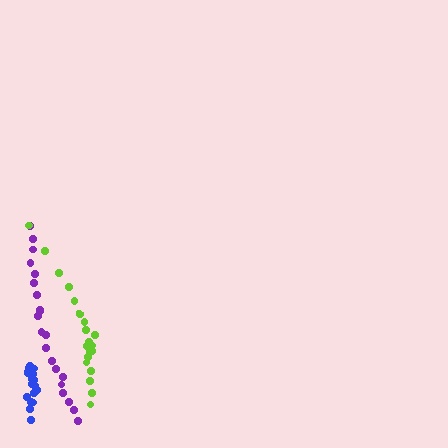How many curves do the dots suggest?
There are 3 distinct paths.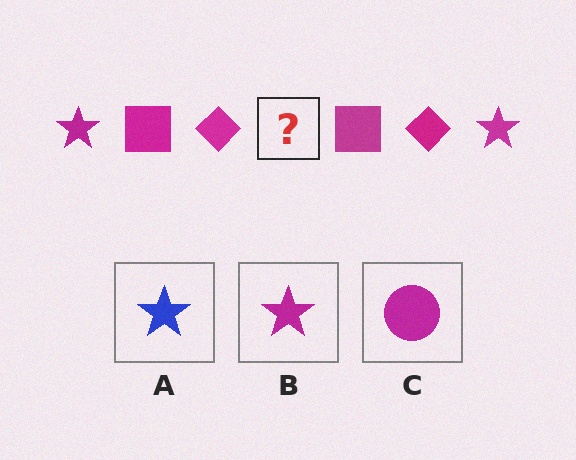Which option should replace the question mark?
Option B.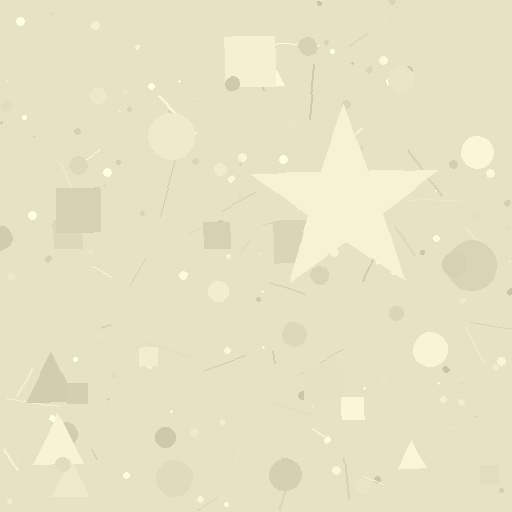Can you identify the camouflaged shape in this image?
The camouflaged shape is a star.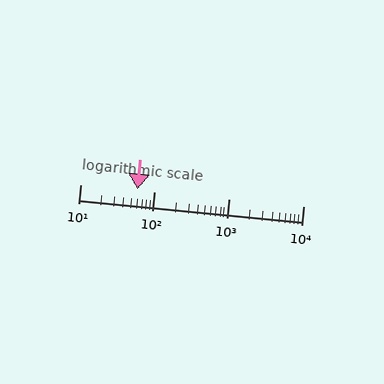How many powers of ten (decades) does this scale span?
The scale spans 3 decades, from 10 to 10000.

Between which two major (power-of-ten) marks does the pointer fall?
The pointer is between 10 and 100.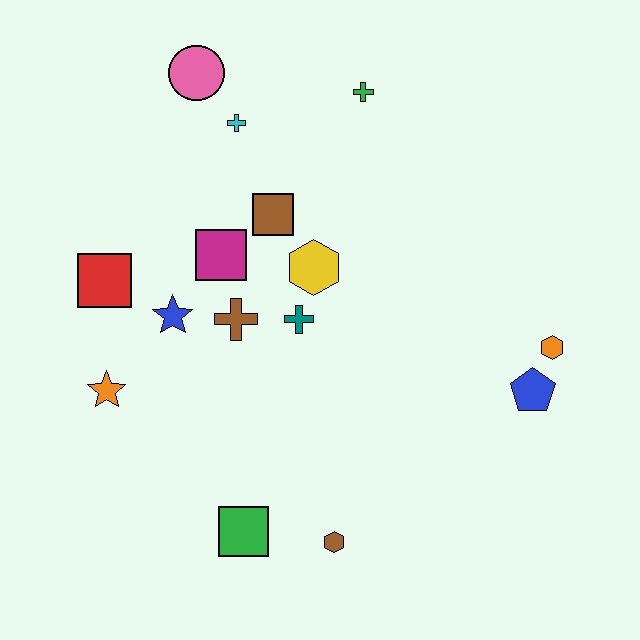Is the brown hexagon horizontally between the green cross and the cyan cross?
Yes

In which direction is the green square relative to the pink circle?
The green square is below the pink circle.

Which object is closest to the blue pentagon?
The orange hexagon is closest to the blue pentagon.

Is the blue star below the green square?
No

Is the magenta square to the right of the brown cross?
No